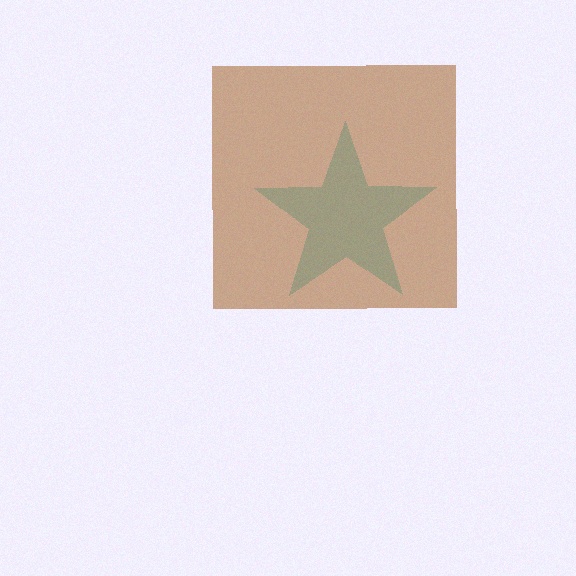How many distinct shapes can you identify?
There are 2 distinct shapes: a cyan star, a brown square.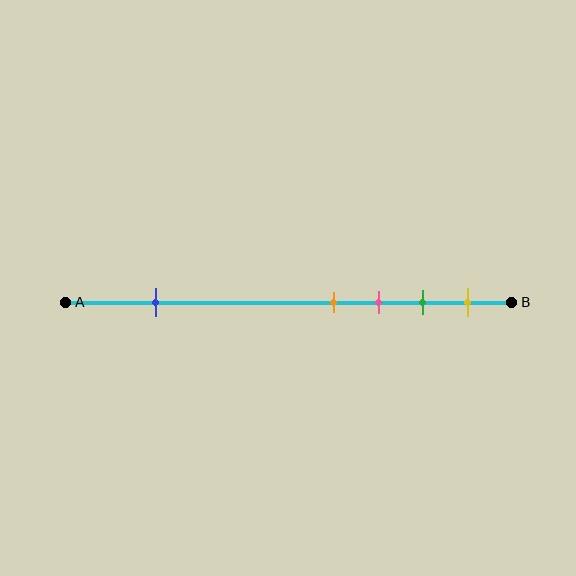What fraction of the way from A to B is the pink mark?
The pink mark is approximately 70% (0.7) of the way from A to B.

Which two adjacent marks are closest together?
The orange and pink marks are the closest adjacent pair.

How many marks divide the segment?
There are 5 marks dividing the segment.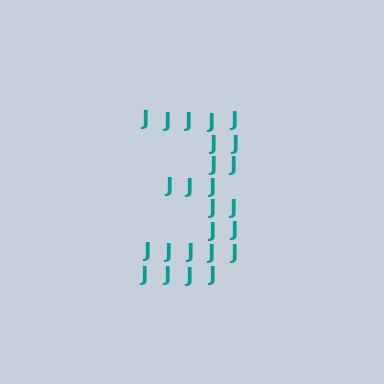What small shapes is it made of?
It is made of small letter J's.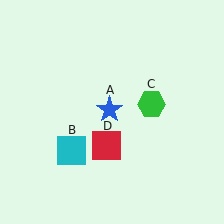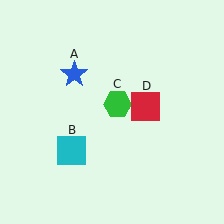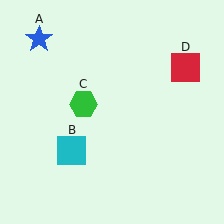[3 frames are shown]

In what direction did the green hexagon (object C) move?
The green hexagon (object C) moved left.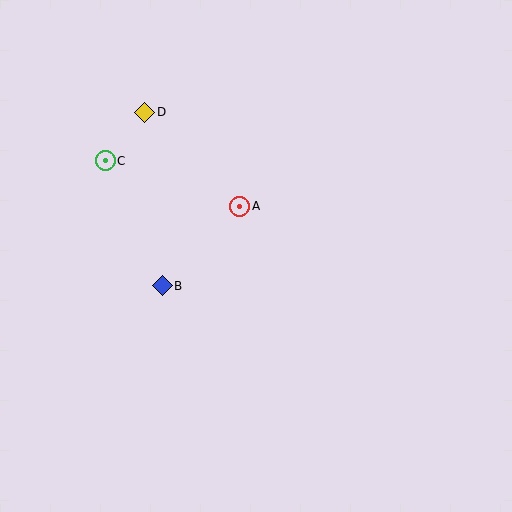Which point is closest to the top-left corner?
Point D is closest to the top-left corner.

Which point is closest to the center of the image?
Point A at (240, 206) is closest to the center.